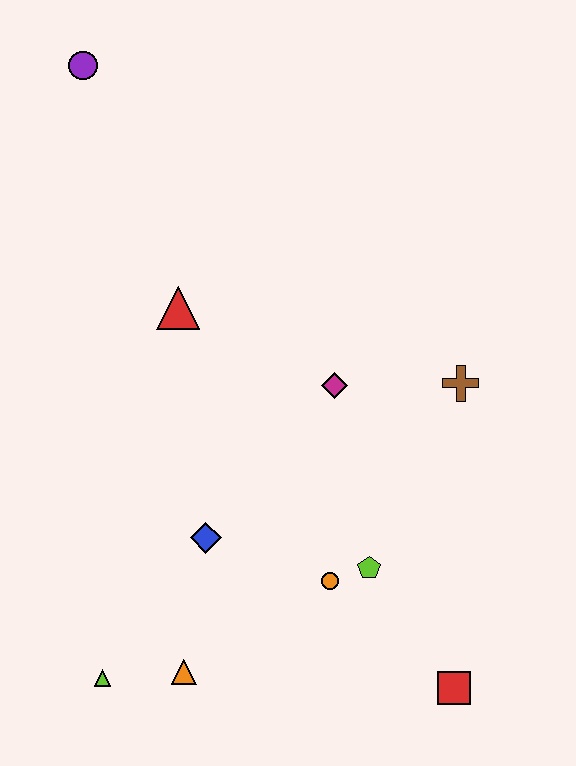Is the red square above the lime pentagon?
No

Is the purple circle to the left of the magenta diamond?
Yes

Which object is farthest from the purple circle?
The red square is farthest from the purple circle.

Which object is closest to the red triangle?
The magenta diamond is closest to the red triangle.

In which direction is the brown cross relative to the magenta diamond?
The brown cross is to the right of the magenta diamond.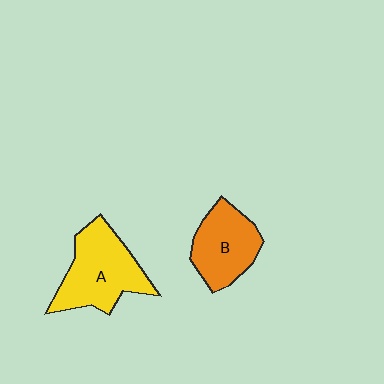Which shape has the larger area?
Shape A (yellow).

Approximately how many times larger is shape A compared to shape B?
Approximately 1.3 times.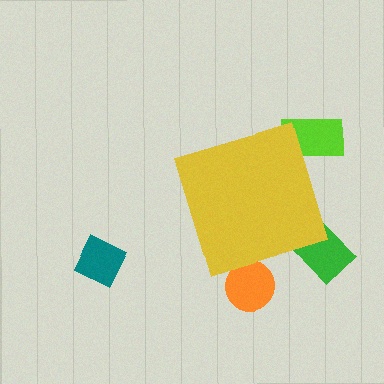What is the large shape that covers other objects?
A yellow diamond.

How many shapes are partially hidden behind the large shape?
3 shapes are partially hidden.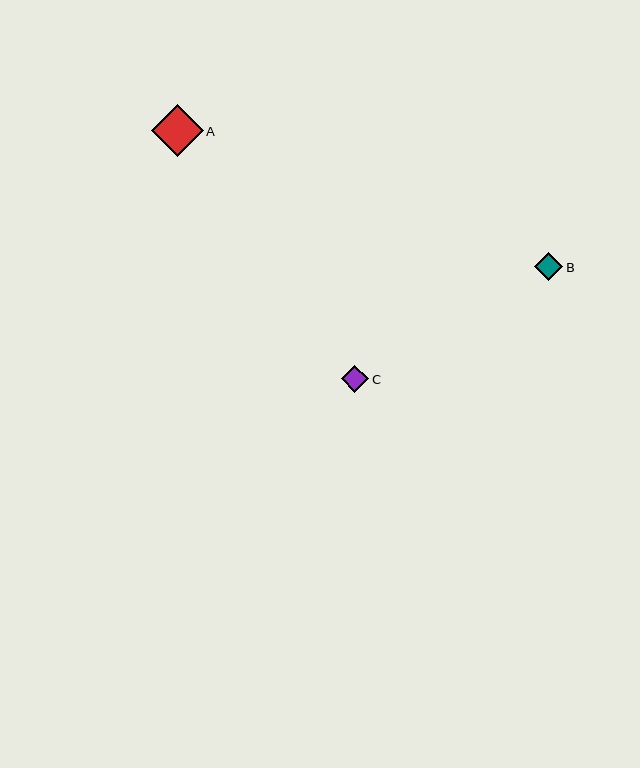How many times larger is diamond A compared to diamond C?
Diamond A is approximately 1.9 times the size of diamond C.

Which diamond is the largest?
Diamond A is the largest with a size of approximately 52 pixels.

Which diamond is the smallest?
Diamond C is the smallest with a size of approximately 27 pixels.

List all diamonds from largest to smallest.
From largest to smallest: A, B, C.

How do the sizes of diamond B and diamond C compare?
Diamond B and diamond C are approximately the same size.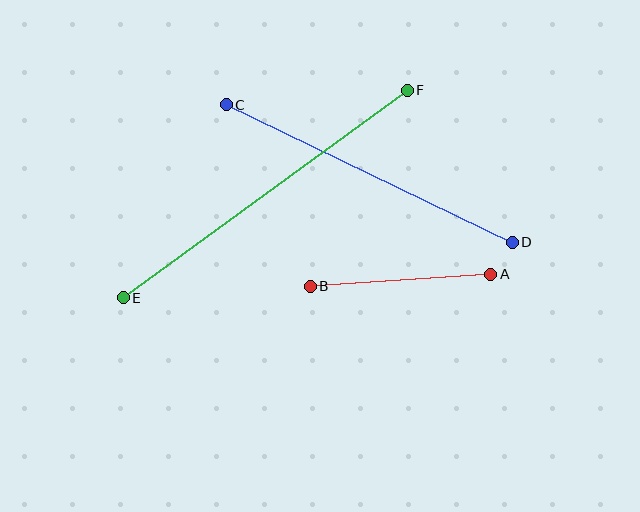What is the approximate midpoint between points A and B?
The midpoint is at approximately (401, 280) pixels.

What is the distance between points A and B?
The distance is approximately 181 pixels.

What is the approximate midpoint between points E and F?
The midpoint is at approximately (265, 194) pixels.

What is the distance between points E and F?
The distance is approximately 351 pixels.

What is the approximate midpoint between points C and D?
The midpoint is at approximately (369, 174) pixels.